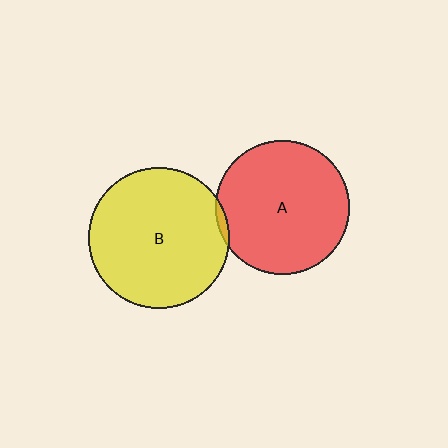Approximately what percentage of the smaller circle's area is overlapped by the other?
Approximately 5%.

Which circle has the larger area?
Circle B (yellow).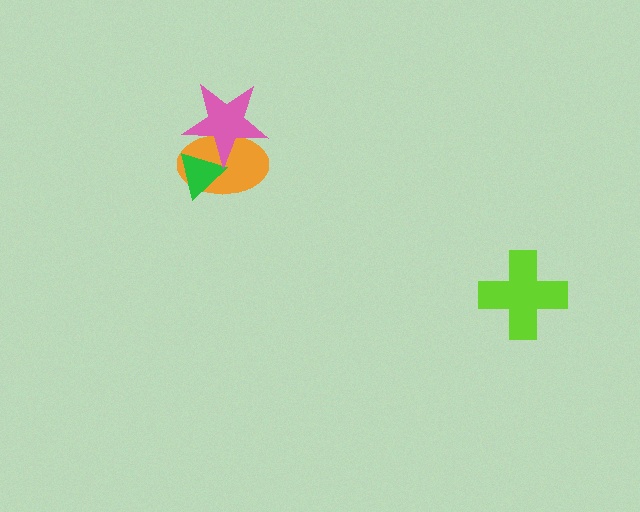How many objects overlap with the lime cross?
0 objects overlap with the lime cross.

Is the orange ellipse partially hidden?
Yes, it is partially covered by another shape.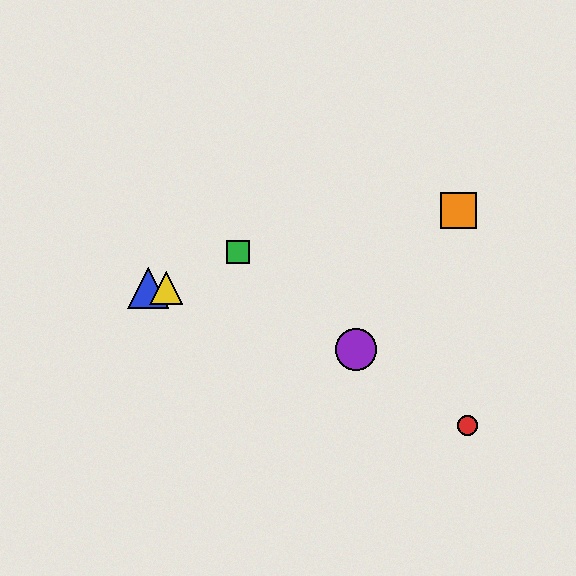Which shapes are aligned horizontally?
The blue triangle, the yellow triangle are aligned horizontally.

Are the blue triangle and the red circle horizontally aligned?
No, the blue triangle is at y≈288 and the red circle is at y≈425.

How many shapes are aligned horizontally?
2 shapes (the blue triangle, the yellow triangle) are aligned horizontally.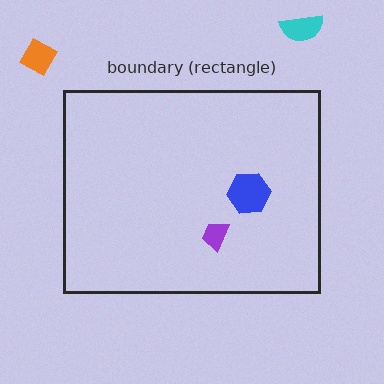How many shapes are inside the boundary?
2 inside, 2 outside.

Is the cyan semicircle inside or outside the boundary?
Outside.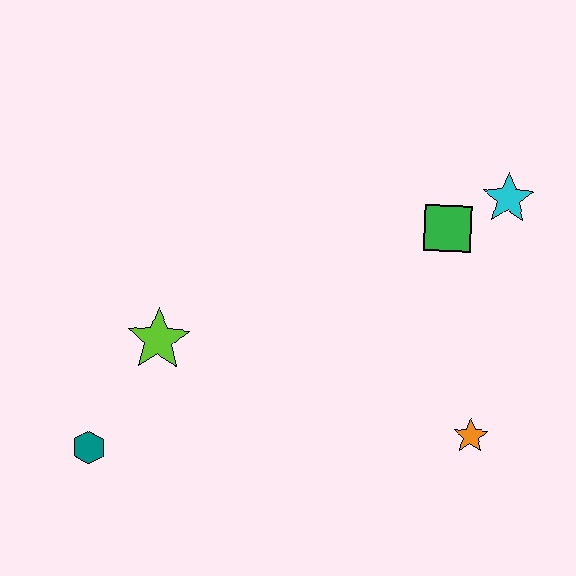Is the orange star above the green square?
No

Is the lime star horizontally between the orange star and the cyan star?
No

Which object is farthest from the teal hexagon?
The cyan star is farthest from the teal hexagon.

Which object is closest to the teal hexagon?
The lime star is closest to the teal hexagon.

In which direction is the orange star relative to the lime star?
The orange star is to the right of the lime star.